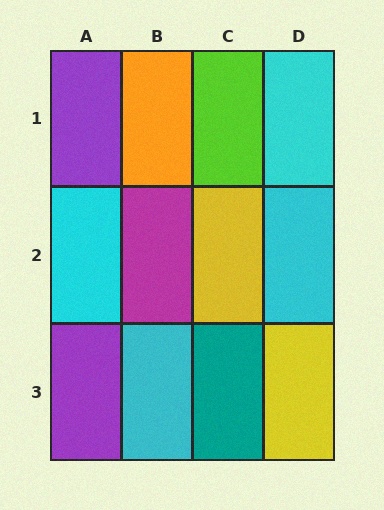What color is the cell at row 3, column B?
Cyan.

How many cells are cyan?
4 cells are cyan.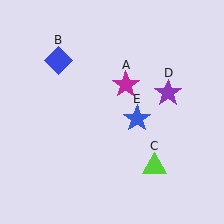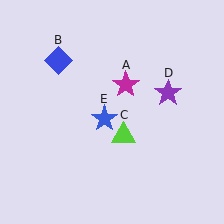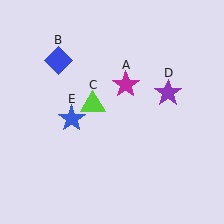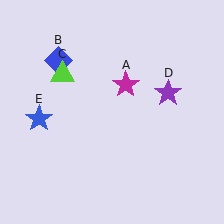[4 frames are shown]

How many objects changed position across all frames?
2 objects changed position: lime triangle (object C), blue star (object E).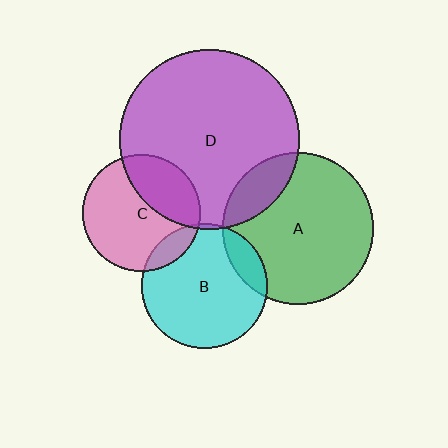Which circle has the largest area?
Circle D (purple).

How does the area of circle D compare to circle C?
Approximately 2.3 times.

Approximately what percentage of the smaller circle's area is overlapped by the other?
Approximately 15%.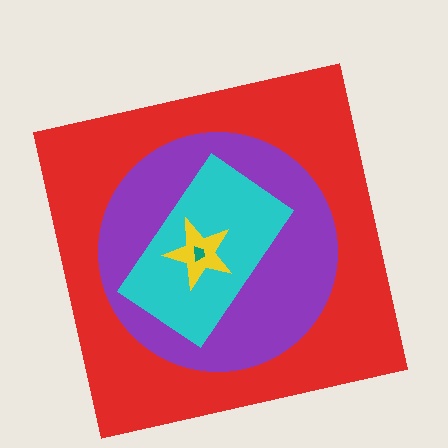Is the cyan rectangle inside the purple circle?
Yes.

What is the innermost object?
The teal trapezoid.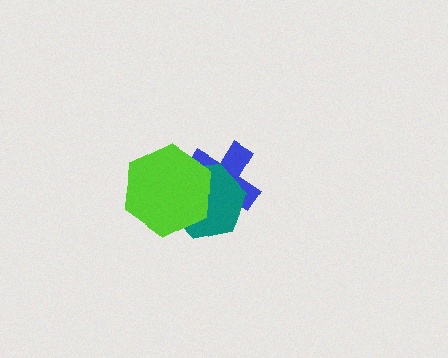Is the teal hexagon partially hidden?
Yes, it is partially covered by another shape.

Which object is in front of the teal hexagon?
The lime hexagon is in front of the teal hexagon.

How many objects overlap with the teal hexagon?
2 objects overlap with the teal hexagon.